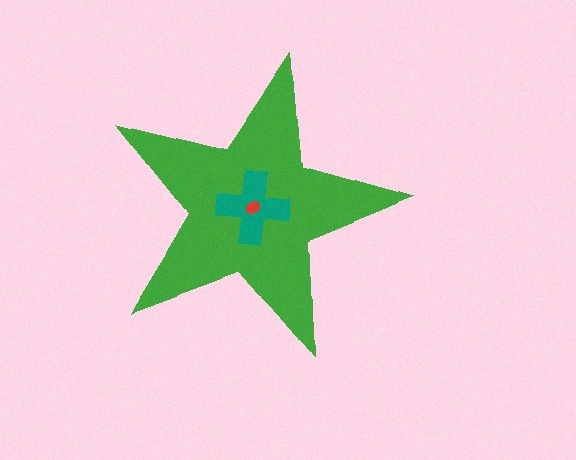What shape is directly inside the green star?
The teal cross.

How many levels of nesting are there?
3.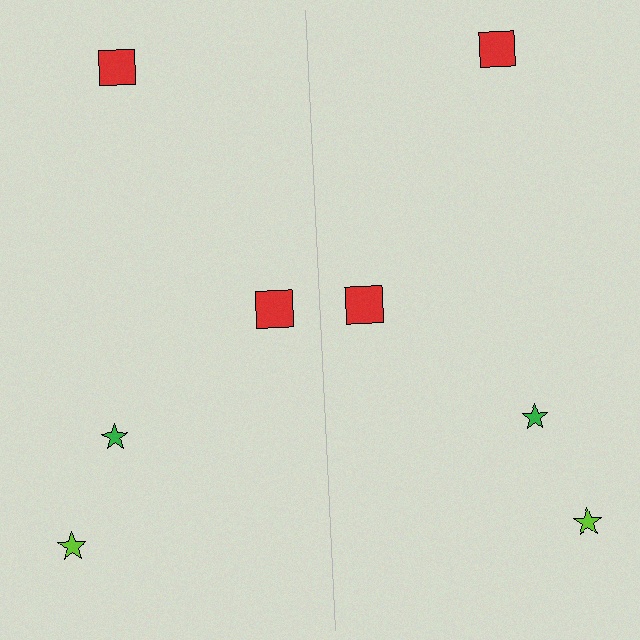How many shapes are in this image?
There are 8 shapes in this image.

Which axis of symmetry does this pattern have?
The pattern has a vertical axis of symmetry running through the center of the image.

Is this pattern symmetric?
Yes, this pattern has bilateral (reflection) symmetry.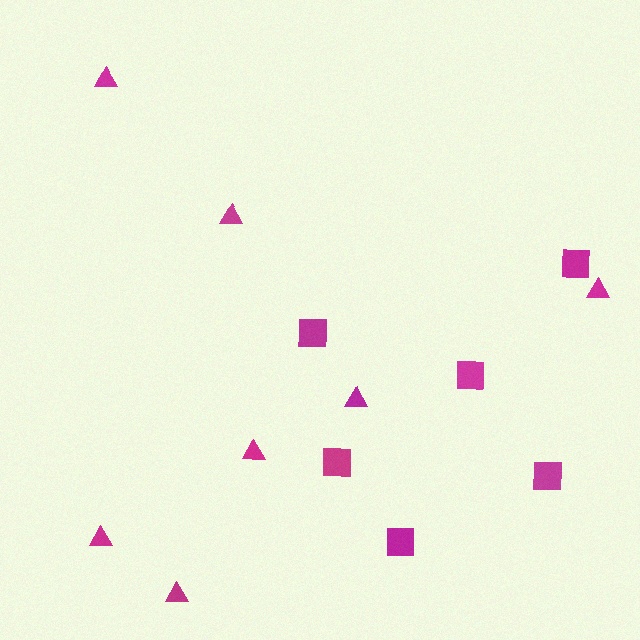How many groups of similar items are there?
There are 2 groups: one group of squares (6) and one group of triangles (7).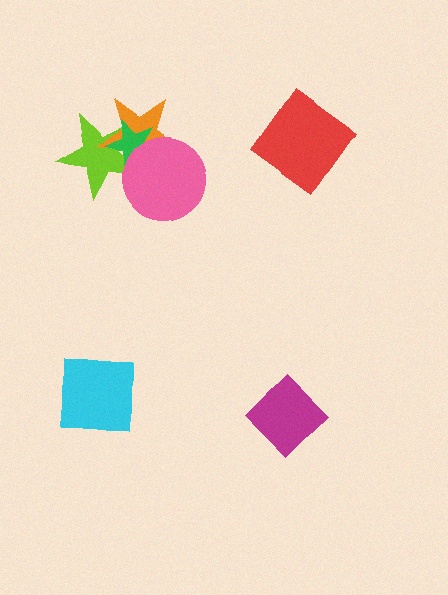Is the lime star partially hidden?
Yes, it is partially covered by another shape.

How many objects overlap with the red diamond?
0 objects overlap with the red diamond.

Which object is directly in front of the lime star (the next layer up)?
The orange star is directly in front of the lime star.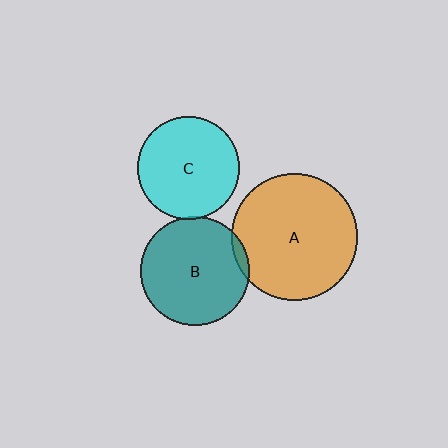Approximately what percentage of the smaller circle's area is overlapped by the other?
Approximately 5%.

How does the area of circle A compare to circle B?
Approximately 1.3 times.